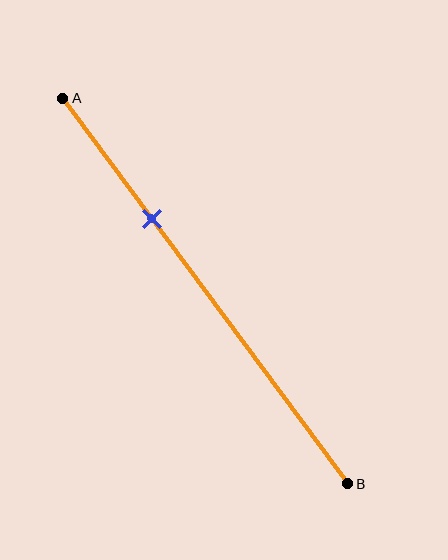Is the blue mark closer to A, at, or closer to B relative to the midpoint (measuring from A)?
The blue mark is closer to point A than the midpoint of segment AB.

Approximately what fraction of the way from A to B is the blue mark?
The blue mark is approximately 30% of the way from A to B.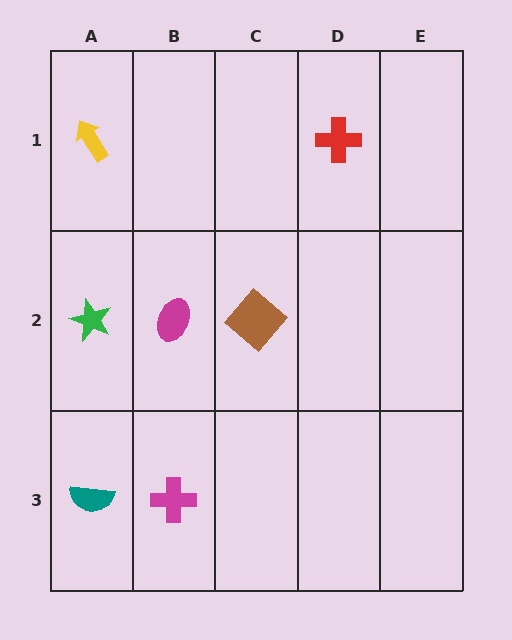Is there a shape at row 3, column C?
No, that cell is empty.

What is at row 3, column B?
A magenta cross.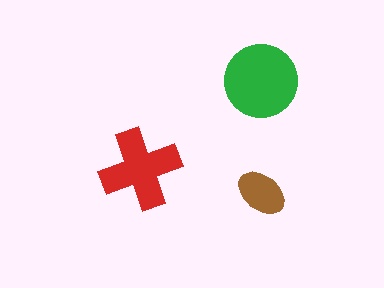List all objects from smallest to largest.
The brown ellipse, the red cross, the green circle.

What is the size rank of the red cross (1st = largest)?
2nd.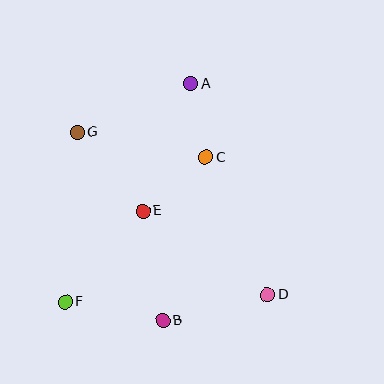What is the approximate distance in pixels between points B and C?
The distance between B and C is approximately 169 pixels.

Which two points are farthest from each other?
Points A and F are farthest from each other.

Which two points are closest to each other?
Points A and C are closest to each other.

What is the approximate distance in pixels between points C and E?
The distance between C and E is approximately 82 pixels.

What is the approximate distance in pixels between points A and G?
The distance between A and G is approximately 124 pixels.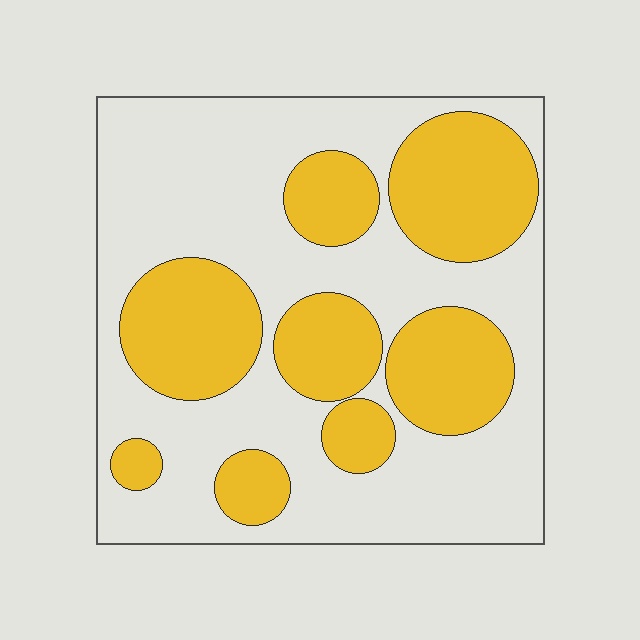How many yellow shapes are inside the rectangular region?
8.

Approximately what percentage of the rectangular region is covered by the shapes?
Approximately 40%.